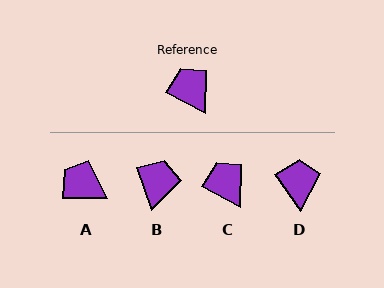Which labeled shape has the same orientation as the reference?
C.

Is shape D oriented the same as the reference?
No, it is off by about 27 degrees.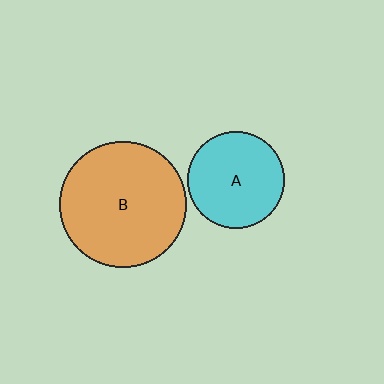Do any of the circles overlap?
No, none of the circles overlap.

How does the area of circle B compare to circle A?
Approximately 1.7 times.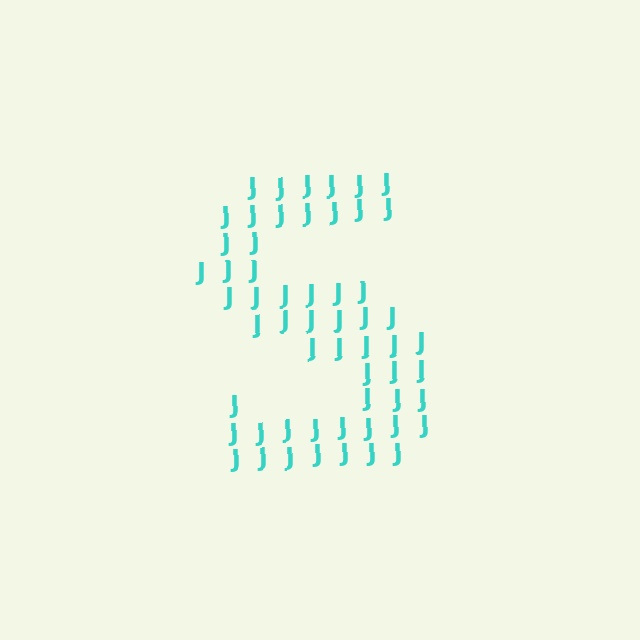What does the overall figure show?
The overall figure shows the letter S.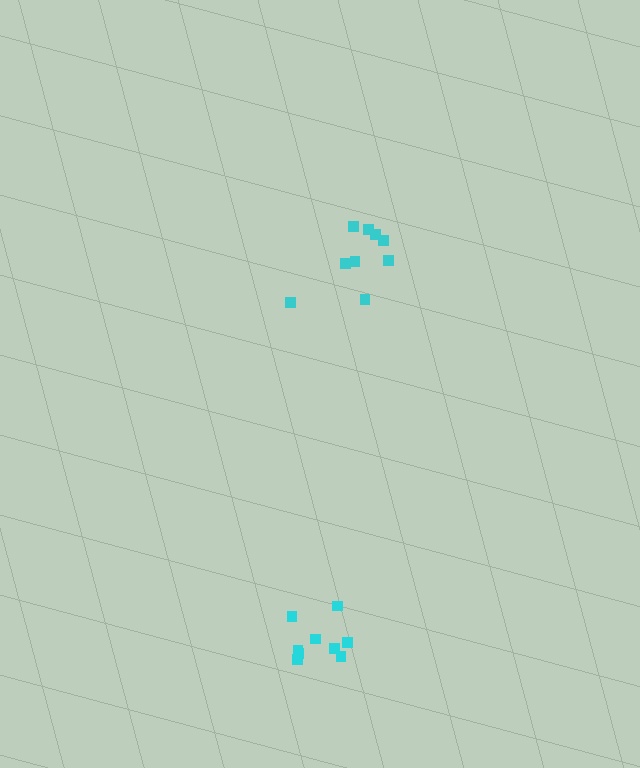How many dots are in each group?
Group 1: 9 dots, Group 2: 9 dots (18 total).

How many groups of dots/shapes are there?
There are 2 groups.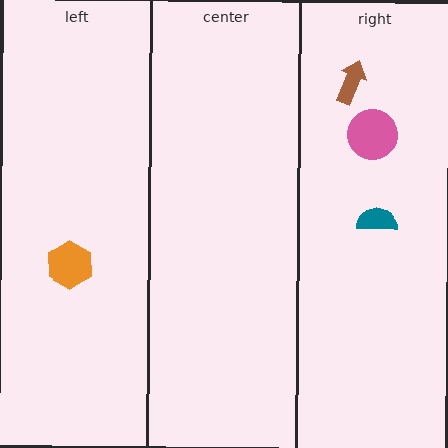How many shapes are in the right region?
3.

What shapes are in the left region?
The orange hexagon.